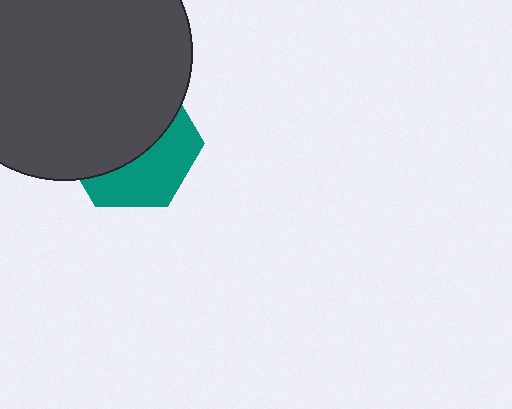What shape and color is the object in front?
The object in front is a dark gray circle.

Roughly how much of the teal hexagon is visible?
A small part of it is visible (roughly 41%).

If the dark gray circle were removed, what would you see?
You would see the complete teal hexagon.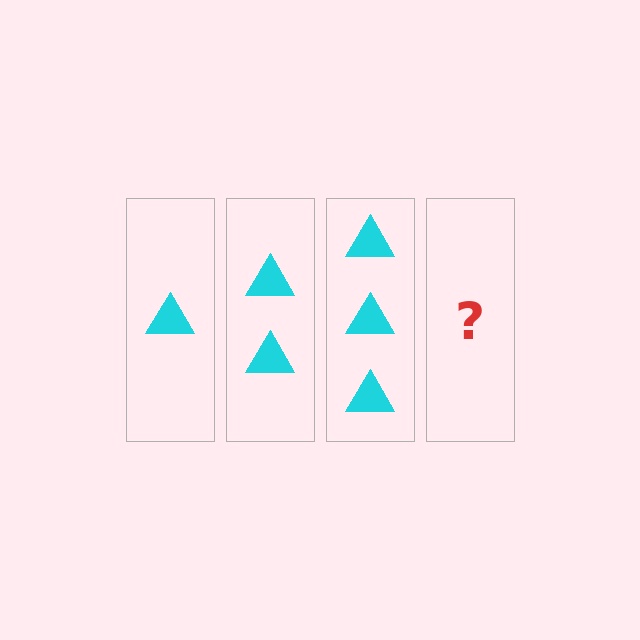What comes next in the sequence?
The next element should be 4 triangles.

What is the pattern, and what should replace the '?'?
The pattern is that each step adds one more triangle. The '?' should be 4 triangles.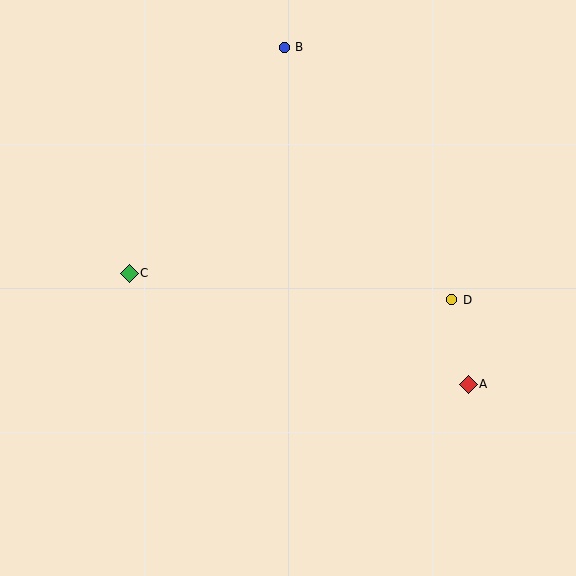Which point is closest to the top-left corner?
Point B is closest to the top-left corner.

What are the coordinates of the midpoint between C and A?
The midpoint between C and A is at (299, 329).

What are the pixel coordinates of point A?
Point A is at (468, 384).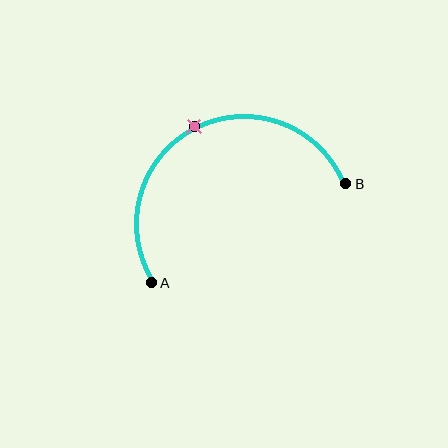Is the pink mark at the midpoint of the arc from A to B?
Yes. The pink mark lies on the arc at equal arc-length from both A and B — it is the arc midpoint.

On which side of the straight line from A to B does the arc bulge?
The arc bulges above the straight line connecting A and B.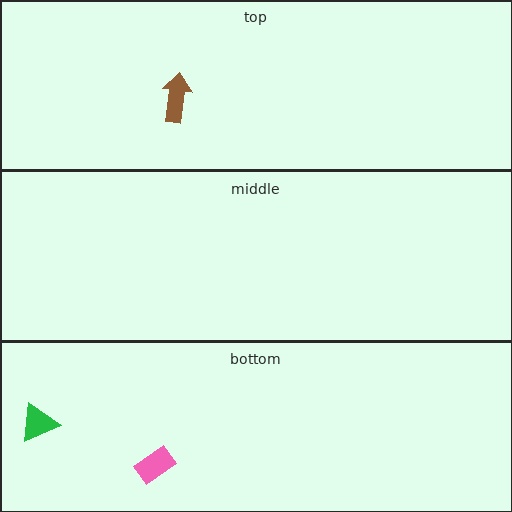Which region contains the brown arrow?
The top region.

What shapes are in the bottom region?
The green triangle, the pink rectangle.